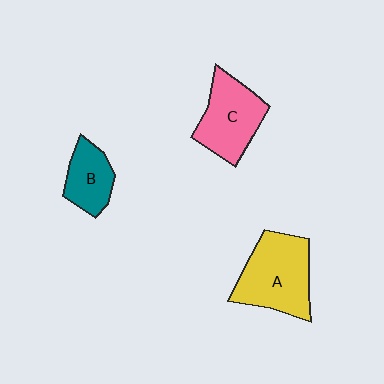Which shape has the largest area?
Shape A (yellow).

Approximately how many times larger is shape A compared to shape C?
Approximately 1.2 times.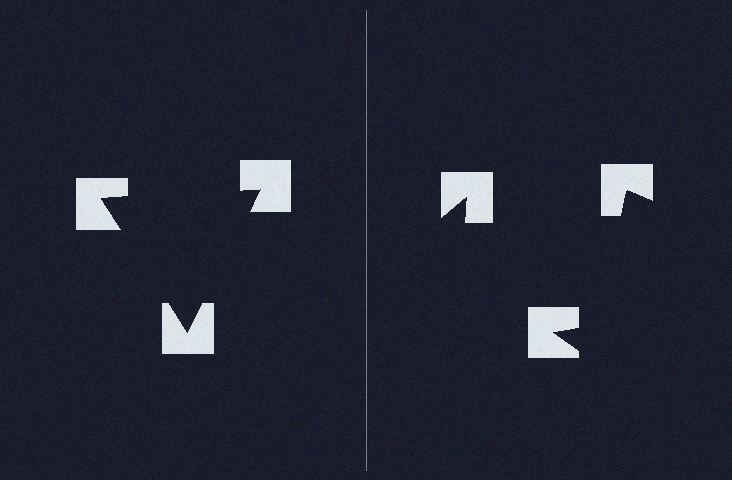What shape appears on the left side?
An illusory triangle.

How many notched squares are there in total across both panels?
6 — 3 on each side.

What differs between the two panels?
The notched squares are positioned identically on both sides; only the wedge orientations differ. On the left they align to a triangle; on the right they are misaligned.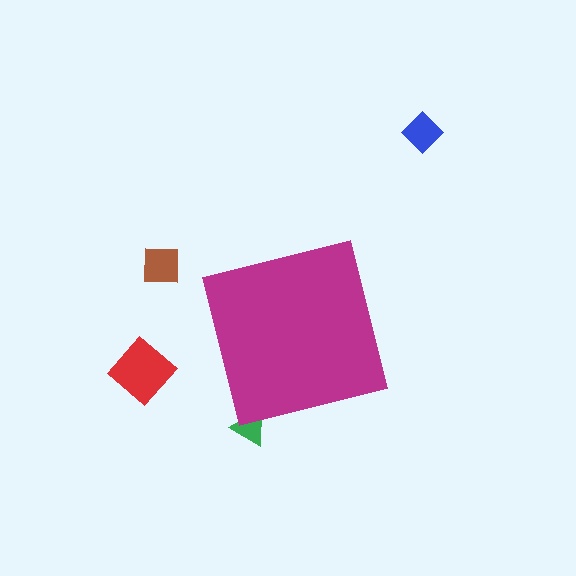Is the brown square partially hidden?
No, the brown square is fully visible.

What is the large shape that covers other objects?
A magenta square.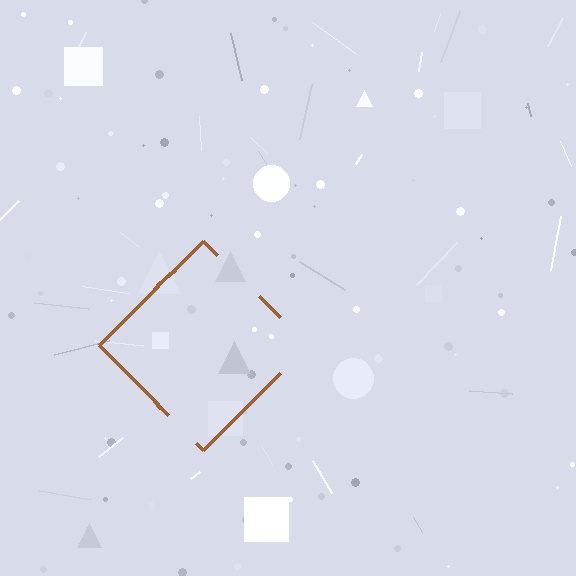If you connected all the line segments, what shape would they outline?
They would outline a diamond.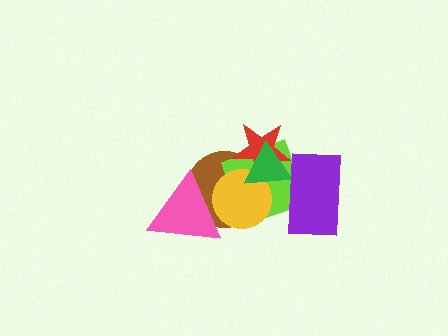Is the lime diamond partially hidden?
Yes, it is partially covered by another shape.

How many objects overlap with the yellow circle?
5 objects overlap with the yellow circle.